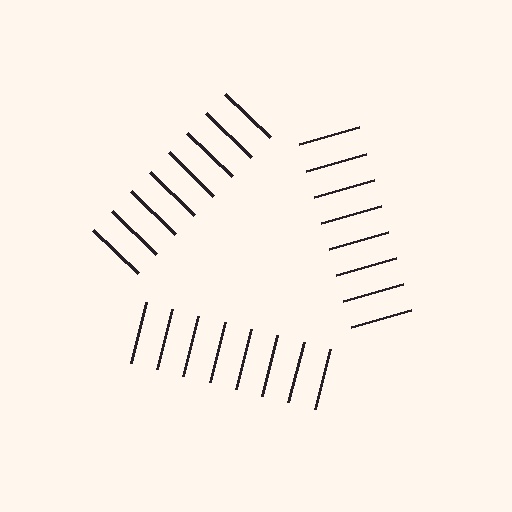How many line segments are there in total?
24 — 8 along each of the 3 edges.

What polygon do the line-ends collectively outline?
An illusory triangle — the line segments terminate on its edges but no continuous stroke is drawn.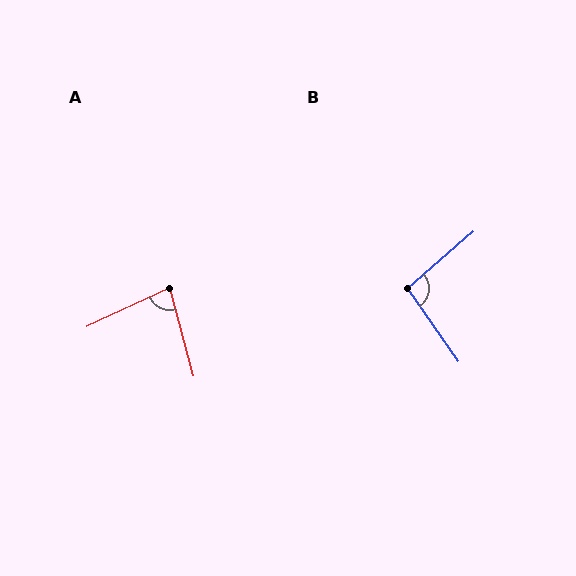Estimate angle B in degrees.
Approximately 96 degrees.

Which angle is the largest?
B, at approximately 96 degrees.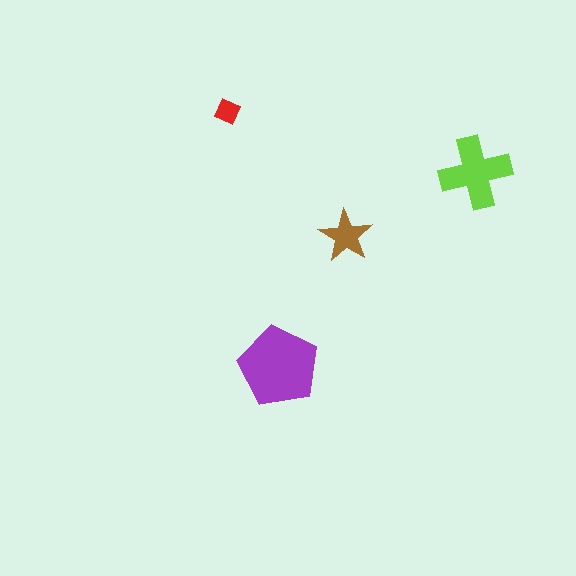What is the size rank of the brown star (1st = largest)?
3rd.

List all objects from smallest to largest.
The red diamond, the brown star, the lime cross, the purple pentagon.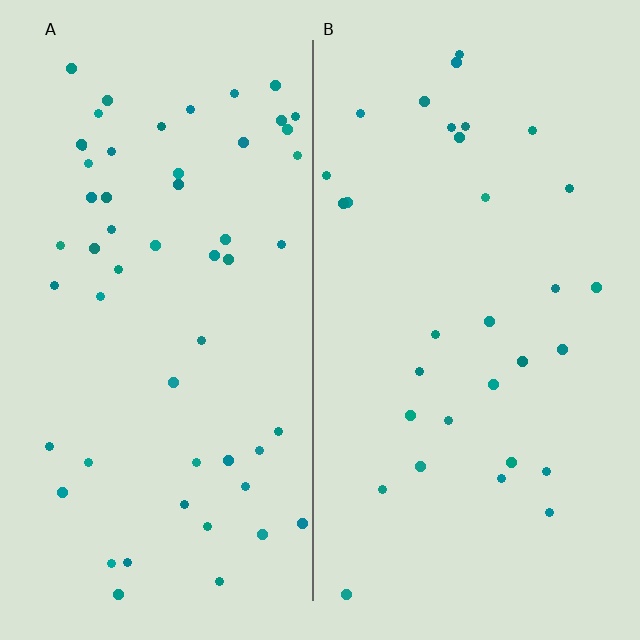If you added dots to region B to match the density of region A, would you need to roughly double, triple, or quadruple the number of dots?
Approximately double.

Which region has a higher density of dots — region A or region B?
A (the left).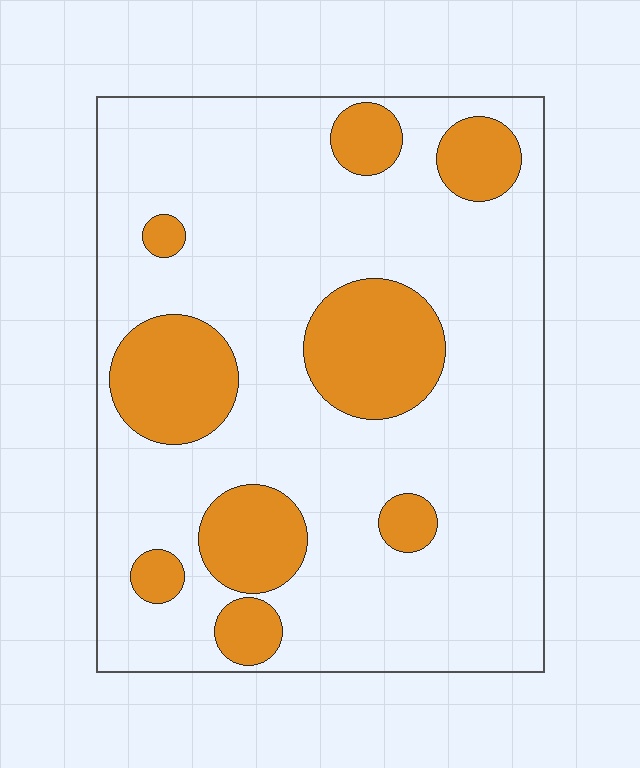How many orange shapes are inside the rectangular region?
9.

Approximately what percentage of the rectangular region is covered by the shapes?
Approximately 25%.